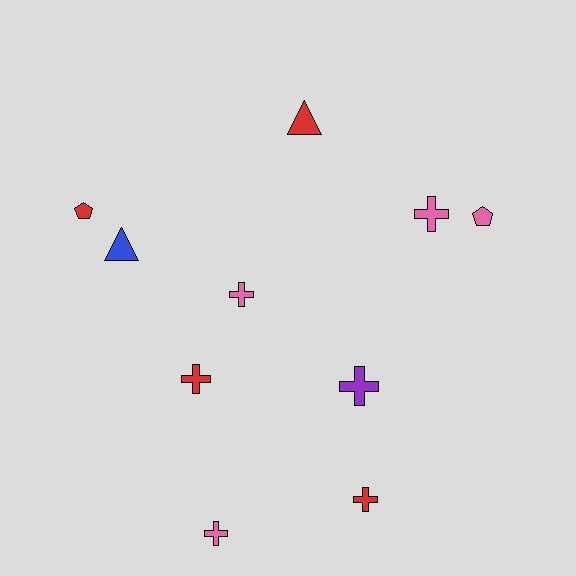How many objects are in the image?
There are 10 objects.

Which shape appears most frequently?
Cross, with 6 objects.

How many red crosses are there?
There are 2 red crosses.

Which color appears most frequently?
Red, with 4 objects.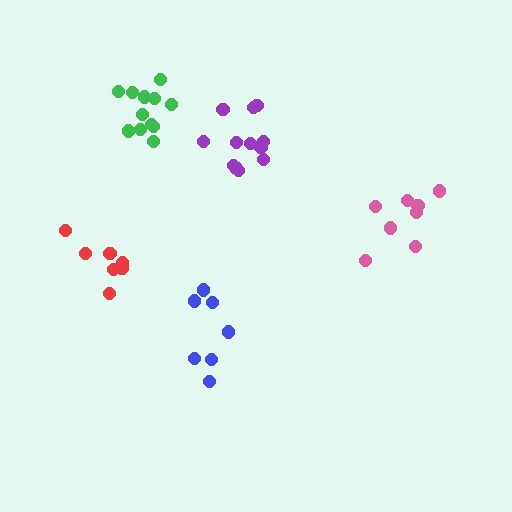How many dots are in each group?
Group 1: 7 dots, Group 2: 8 dots, Group 3: 7 dots, Group 4: 12 dots, Group 5: 12 dots (46 total).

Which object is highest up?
The green cluster is topmost.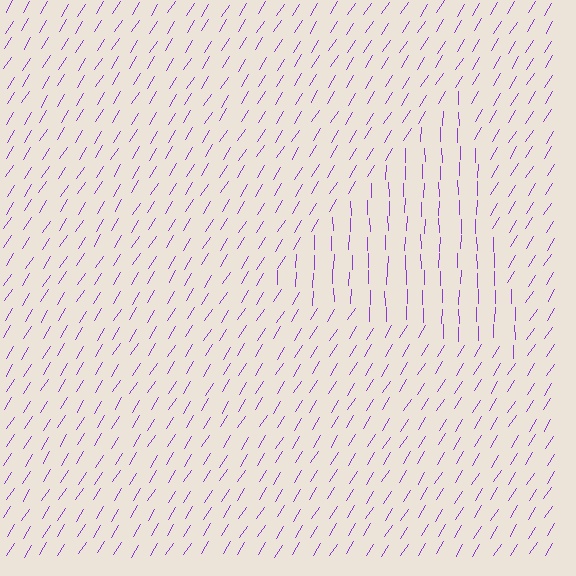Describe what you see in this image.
The image is filled with small purple line segments. A triangle region in the image has lines oriented differently from the surrounding lines, creating a visible texture boundary.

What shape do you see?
I see a triangle.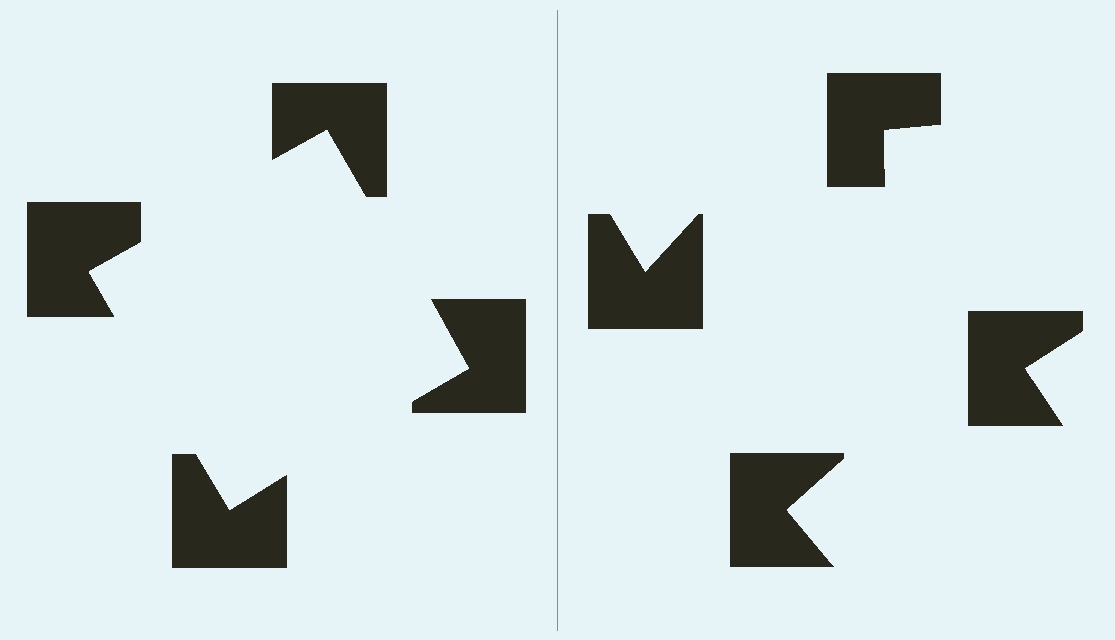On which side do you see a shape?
An illusory square appears on the left side. On the right side the wedge cuts are rotated, so no coherent shape forms.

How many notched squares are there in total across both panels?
8 — 4 on each side.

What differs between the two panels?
The notched squares are positioned identically on both sides; only the wedge orientations differ. On the left they align to a square; on the right they are misaligned.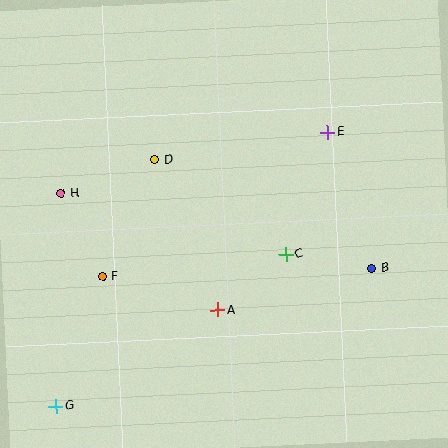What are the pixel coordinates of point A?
Point A is at (218, 310).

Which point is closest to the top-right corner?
Point E is closest to the top-right corner.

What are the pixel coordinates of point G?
Point G is at (56, 406).